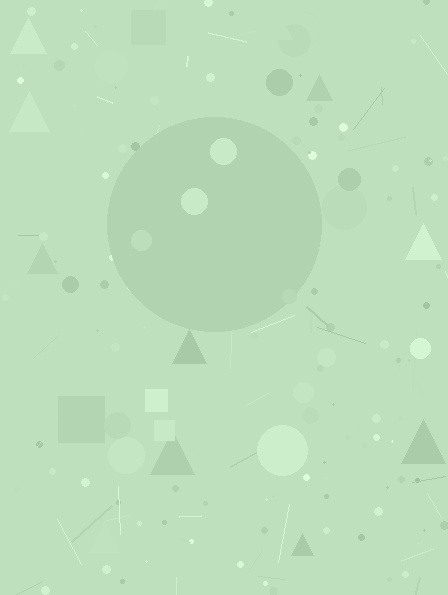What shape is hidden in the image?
A circle is hidden in the image.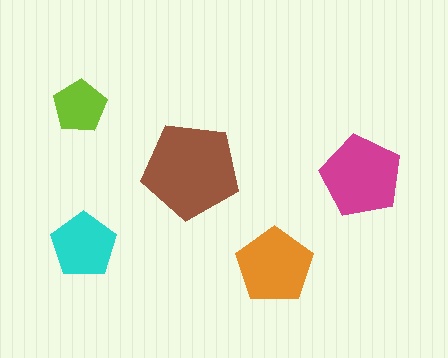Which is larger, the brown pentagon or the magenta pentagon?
The brown one.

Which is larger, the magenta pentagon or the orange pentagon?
The magenta one.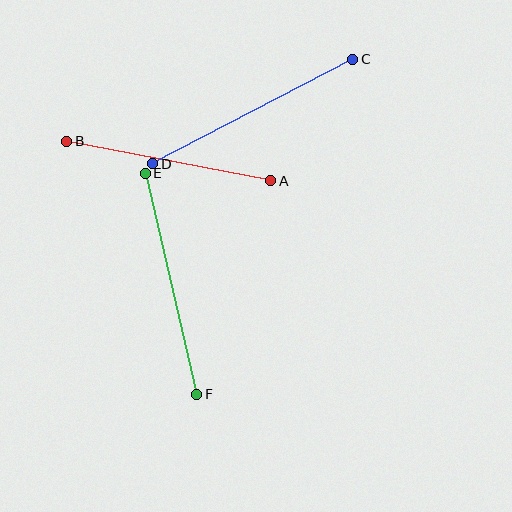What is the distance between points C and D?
The distance is approximately 226 pixels.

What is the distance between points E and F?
The distance is approximately 227 pixels.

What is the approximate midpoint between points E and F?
The midpoint is at approximately (171, 284) pixels.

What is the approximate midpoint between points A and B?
The midpoint is at approximately (169, 161) pixels.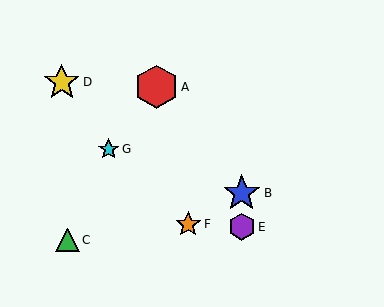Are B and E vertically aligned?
Yes, both are at x≈242.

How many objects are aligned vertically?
2 objects (B, E) are aligned vertically.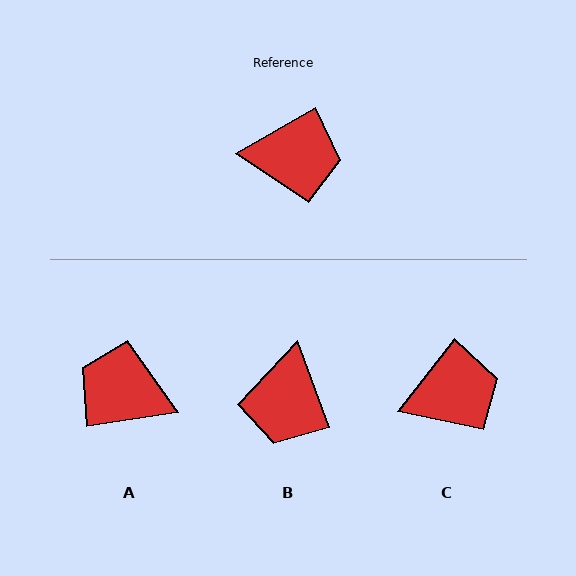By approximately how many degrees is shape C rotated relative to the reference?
Approximately 22 degrees counter-clockwise.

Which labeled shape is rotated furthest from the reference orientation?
A, about 159 degrees away.